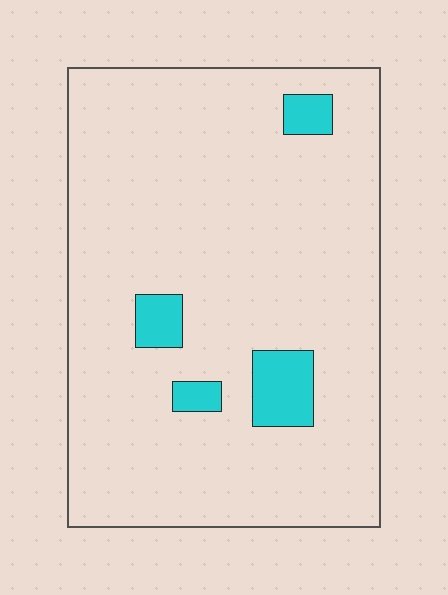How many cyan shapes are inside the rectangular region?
4.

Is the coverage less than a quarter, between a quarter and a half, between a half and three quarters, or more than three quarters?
Less than a quarter.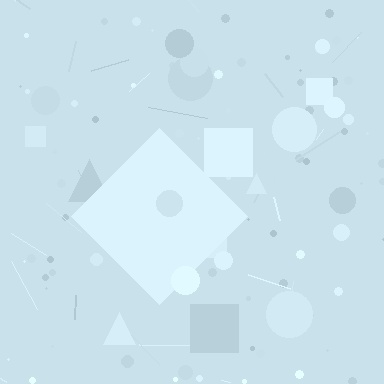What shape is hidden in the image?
A diamond is hidden in the image.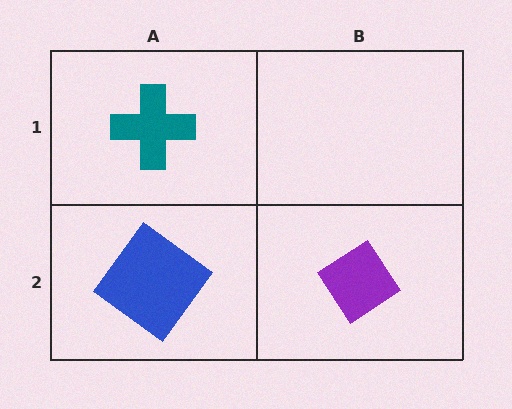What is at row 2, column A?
A blue diamond.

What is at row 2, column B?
A purple diamond.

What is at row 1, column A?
A teal cross.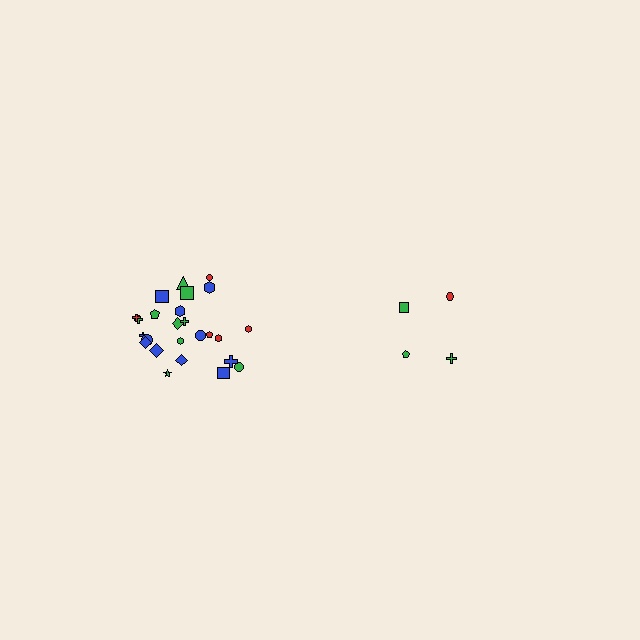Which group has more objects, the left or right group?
The left group.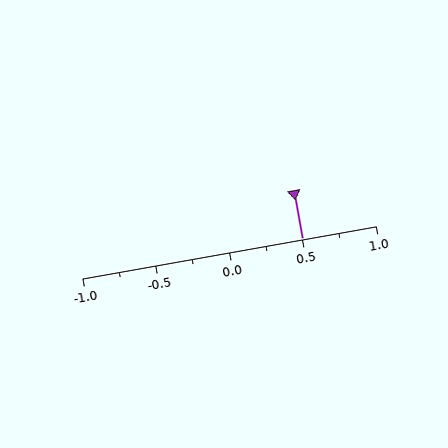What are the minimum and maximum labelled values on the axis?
The axis runs from -1.0 to 1.0.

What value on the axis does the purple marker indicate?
The marker indicates approximately 0.5.